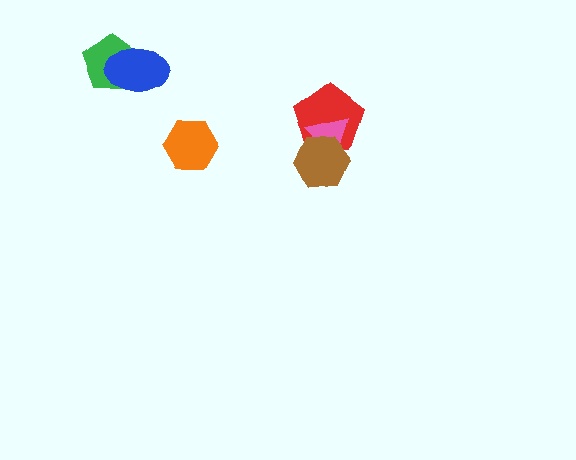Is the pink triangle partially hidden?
Yes, it is partially covered by another shape.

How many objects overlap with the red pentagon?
2 objects overlap with the red pentagon.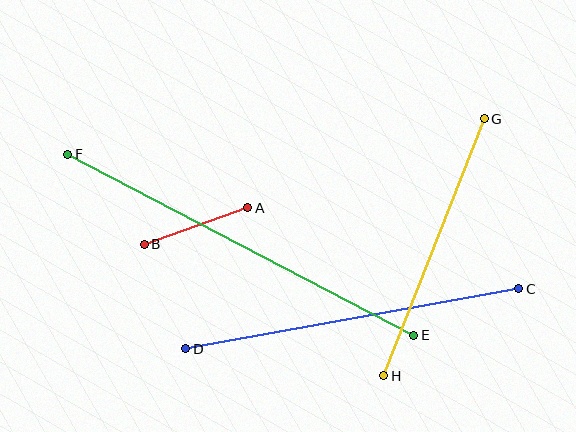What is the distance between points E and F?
The distance is approximately 390 pixels.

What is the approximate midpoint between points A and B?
The midpoint is at approximately (196, 226) pixels.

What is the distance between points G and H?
The distance is approximately 276 pixels.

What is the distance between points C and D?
The distance is approximately 338 pixels.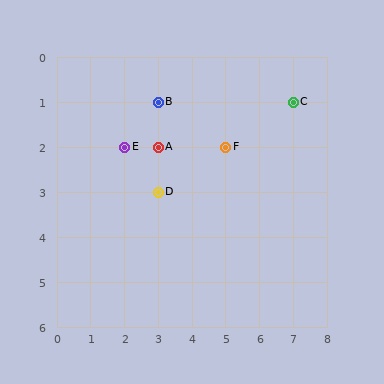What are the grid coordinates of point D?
Point D is at grid coordinates (3, 3).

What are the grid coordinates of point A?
Point A is at grid coordinates (3, 2).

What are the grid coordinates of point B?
Point B is at grid coordinates (3, 1).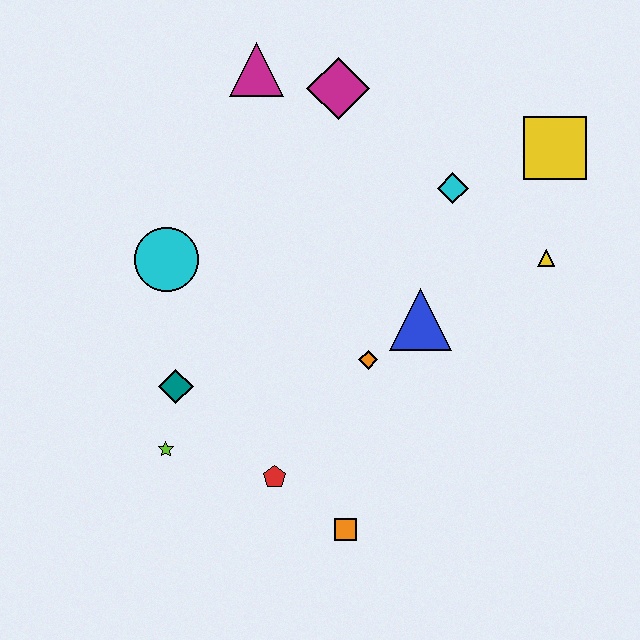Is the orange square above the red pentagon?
No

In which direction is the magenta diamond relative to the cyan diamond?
The magenta diamond is to the left of the cyan diamond.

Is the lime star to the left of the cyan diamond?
Yes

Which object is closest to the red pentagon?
The orange square is closest to the red pentagon.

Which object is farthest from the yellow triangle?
The lime star is farthest from the yellow triangle.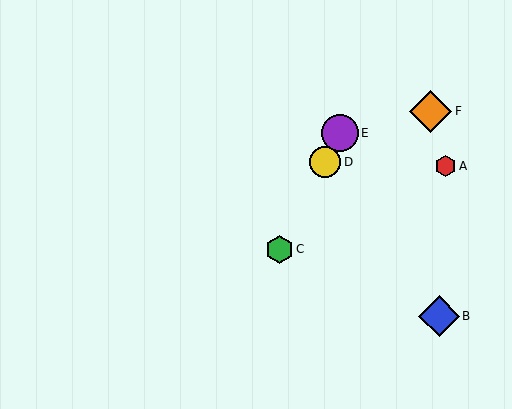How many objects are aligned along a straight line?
3 objects (C, D, E) are aligned along a straight line.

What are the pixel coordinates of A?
Object A is at (446, 166).